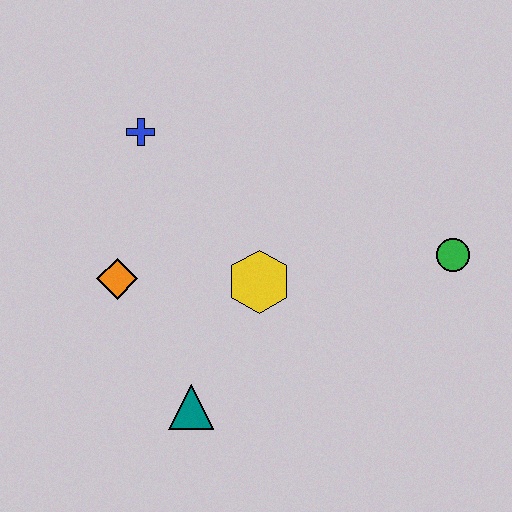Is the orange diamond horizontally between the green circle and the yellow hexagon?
No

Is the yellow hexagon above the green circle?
No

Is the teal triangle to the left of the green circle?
Yes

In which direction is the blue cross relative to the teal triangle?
The blue cross is above the teal triangle.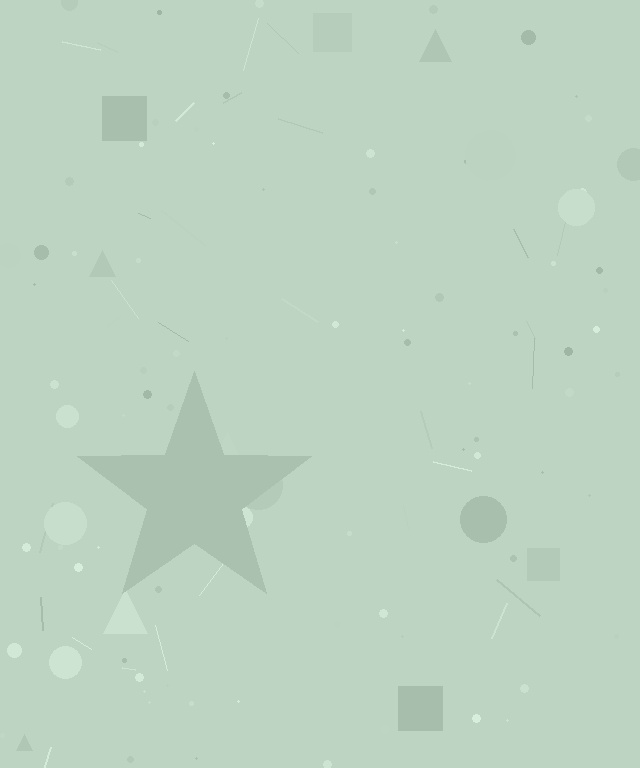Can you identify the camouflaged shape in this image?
The camouflaged shape is a star.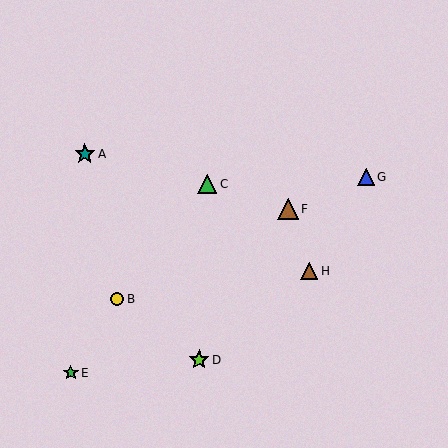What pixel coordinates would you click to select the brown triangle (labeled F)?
Click at (288, 209) to select the brown triangle F.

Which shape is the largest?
The brown triangle (labeled F) is the largest.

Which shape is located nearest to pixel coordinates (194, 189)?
The green triangle (labeled C) at (207, 184) is nearest to that location.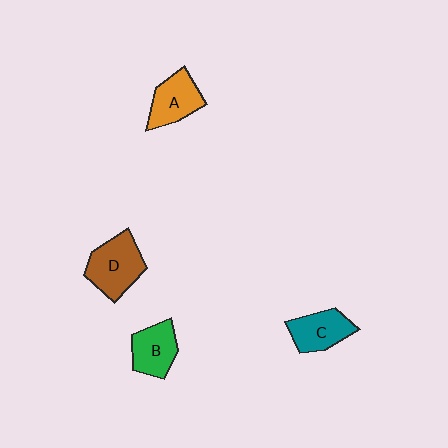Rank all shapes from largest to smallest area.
From largest to smallest: D (brown), A (orange), C (teal), B (green).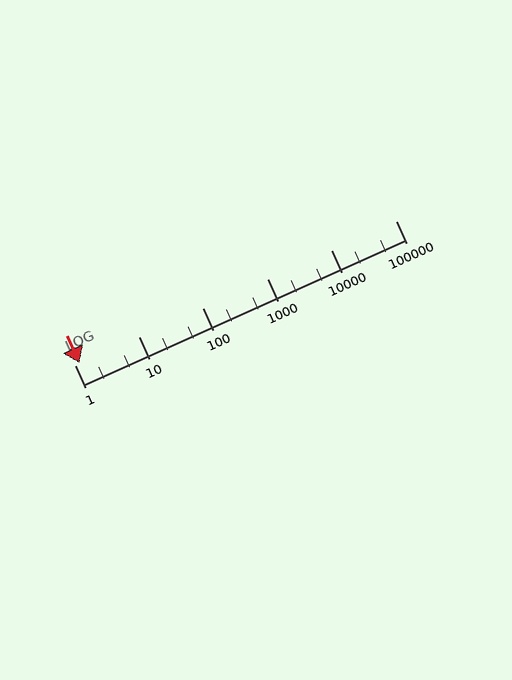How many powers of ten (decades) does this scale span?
The scale spans 5 decades, from 1 to 100000.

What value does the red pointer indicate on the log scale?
The pointer indicates approximately 1.2.